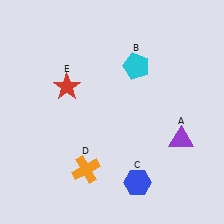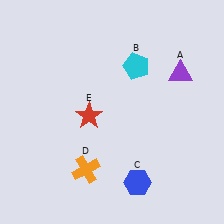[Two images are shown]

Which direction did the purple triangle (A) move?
The purple triangle (A) moved up.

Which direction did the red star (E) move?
The red star (E) moved down.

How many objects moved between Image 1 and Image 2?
2 objects moved between the two images.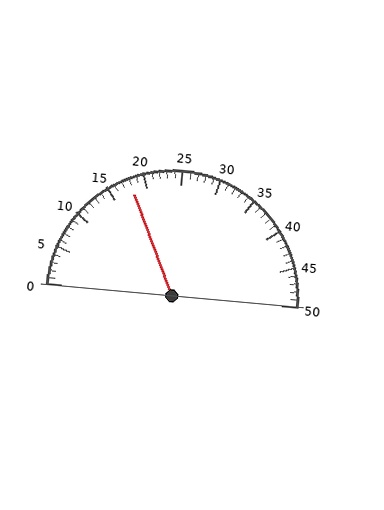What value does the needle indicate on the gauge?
The needle indicates approximately 18.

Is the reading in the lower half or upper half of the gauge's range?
The reading is in the lower half of the range (0 to 50).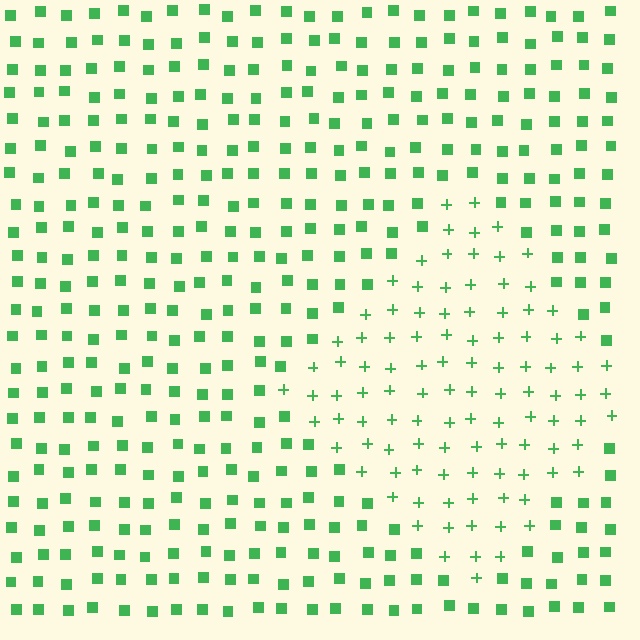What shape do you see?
I see a diamond.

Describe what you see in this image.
The image is filled with small green elements arranged in a uniform grid. A diamond-shaped region contains plus signs, while the surrounding area contains squares. The boundary is defined purely by the change in element shape.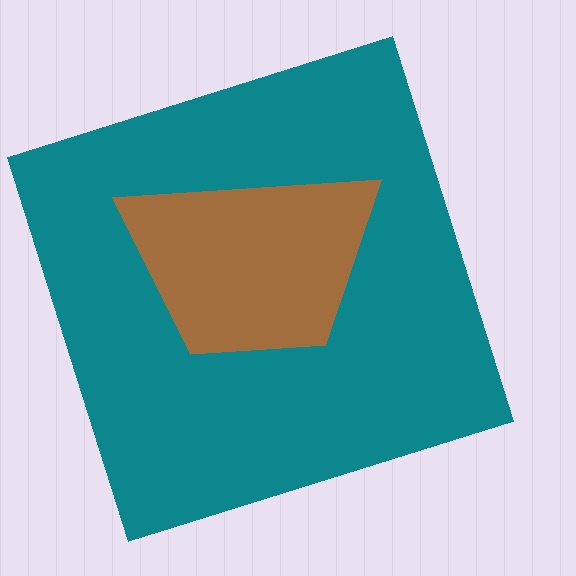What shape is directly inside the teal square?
The brown trapezoid.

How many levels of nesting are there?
2.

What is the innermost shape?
The brown trapezoid.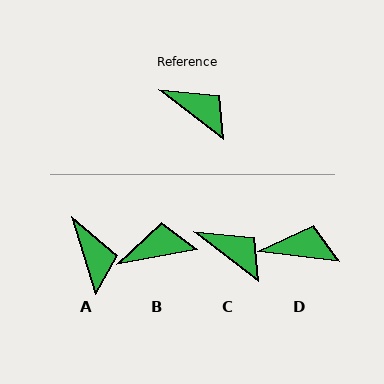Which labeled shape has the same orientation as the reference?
C.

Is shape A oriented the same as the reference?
No, it is off by about 35 degrees.